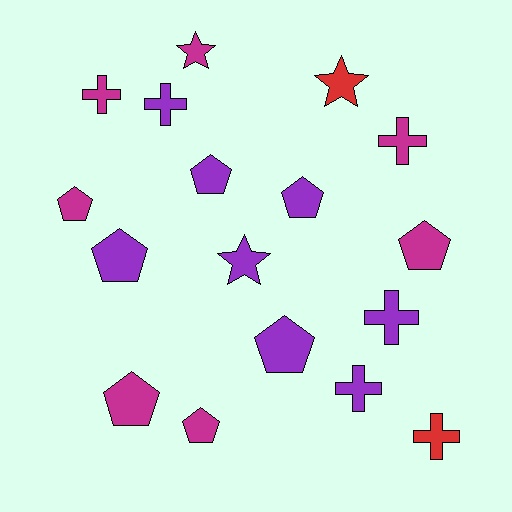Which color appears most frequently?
Purple, with 8 objects.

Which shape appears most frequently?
Pentagon, with 8 objects.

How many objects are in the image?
There are 17 objects.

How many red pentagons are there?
There are no red pentagons.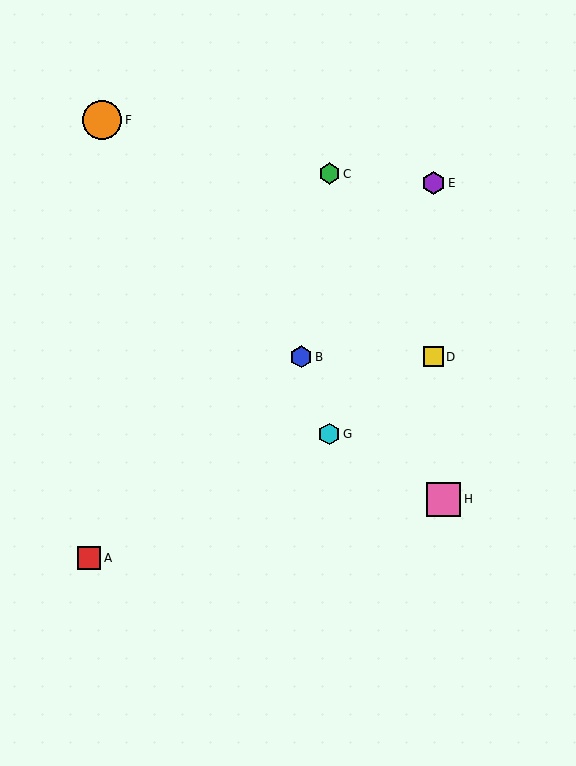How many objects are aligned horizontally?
2 objects (B, D) are aligned horizontally.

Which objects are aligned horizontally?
Objects B, D are aligned horizontally.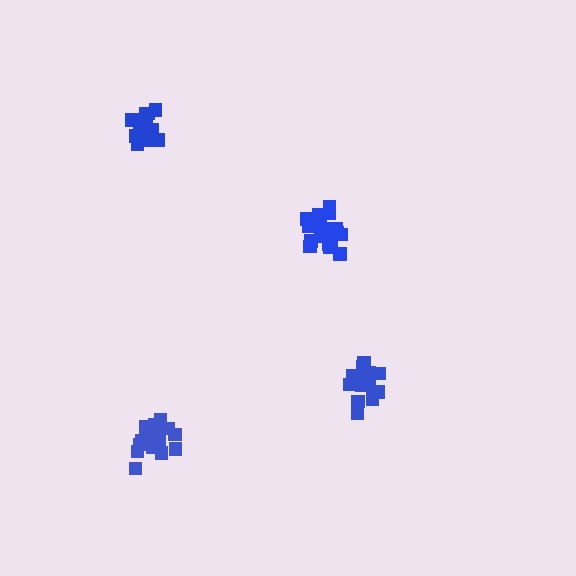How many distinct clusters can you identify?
There are 4 distinct clusters.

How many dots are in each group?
Group 1: 15 dots, Group 2: 16 dots, Group 3: 16 dots, Group 4: 21 dots (68 total).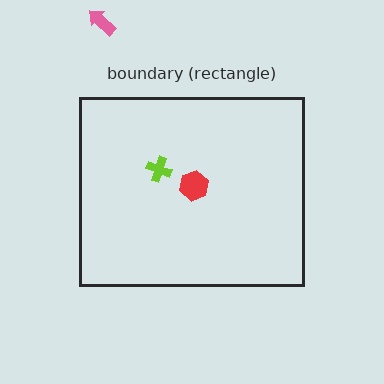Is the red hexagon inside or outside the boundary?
Inside.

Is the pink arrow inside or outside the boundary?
Outside.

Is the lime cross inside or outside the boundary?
Inside.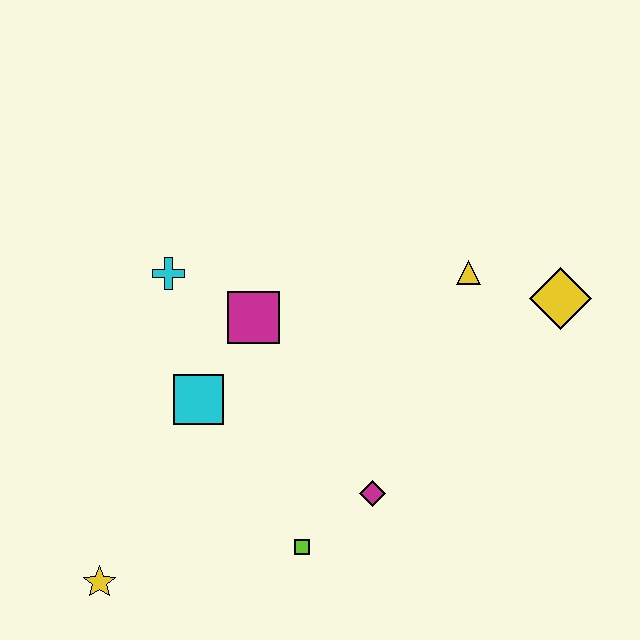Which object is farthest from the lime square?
The yellow diamond is farthest from the lime square.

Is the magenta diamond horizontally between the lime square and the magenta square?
No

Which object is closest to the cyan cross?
The magenta square is closest to the cyan cross.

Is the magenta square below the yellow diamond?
Yes